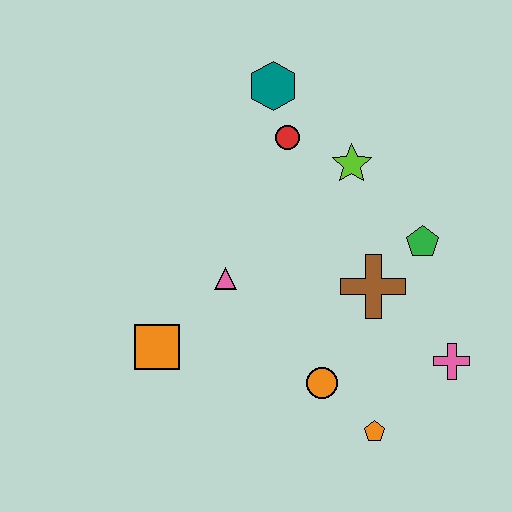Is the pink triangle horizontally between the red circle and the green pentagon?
No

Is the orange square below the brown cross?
Yes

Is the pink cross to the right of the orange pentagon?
Yes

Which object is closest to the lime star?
The red circle is closest to the lime star.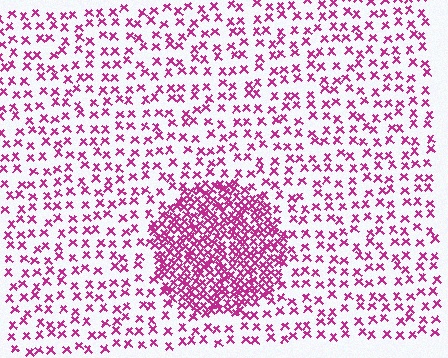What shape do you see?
I see a circle.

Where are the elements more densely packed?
The elements are more densely packed inside the circle boundary.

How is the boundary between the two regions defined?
The boundary is defined by a change in element density (approximately 2.9x ratio). All elements are the same color, size, and shape.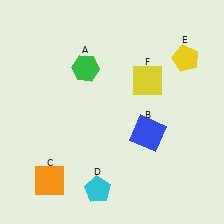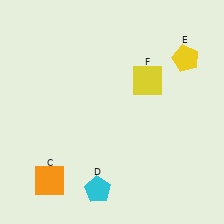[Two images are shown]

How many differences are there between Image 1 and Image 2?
There are 2 differences between the two images.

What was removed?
The green hexagon (A), the blue square (B) were removed in Image 2.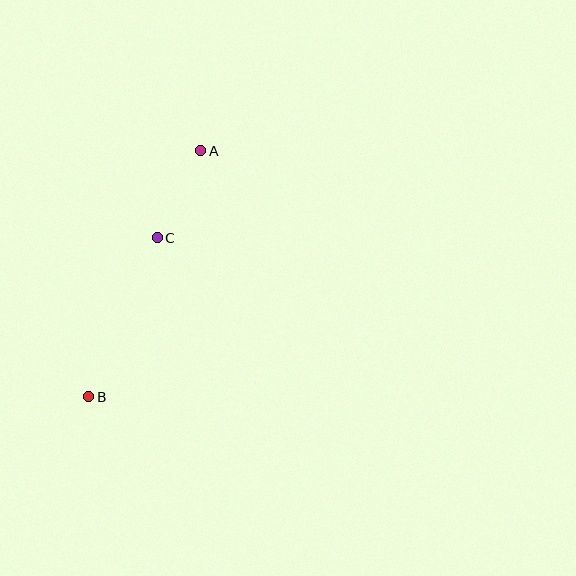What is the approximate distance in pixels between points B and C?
The distance between B and C is approximately 173 pixels.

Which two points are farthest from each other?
Points A and B are farthest from each other.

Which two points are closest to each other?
Points A and C are closest to each other.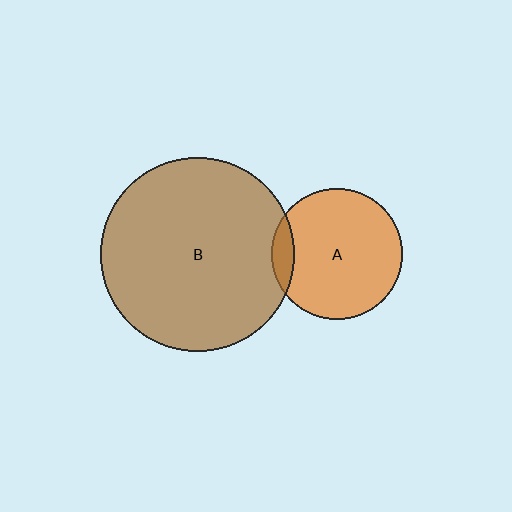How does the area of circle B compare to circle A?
Approximately 2.2 times.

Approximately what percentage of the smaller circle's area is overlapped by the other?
Approximately 10%.